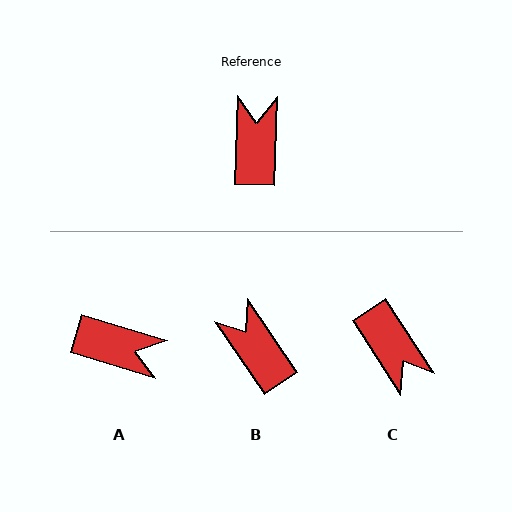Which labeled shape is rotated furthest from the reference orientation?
C, about 145 degrees away.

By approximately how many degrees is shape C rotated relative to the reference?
Approximately 145 degrees clockwise.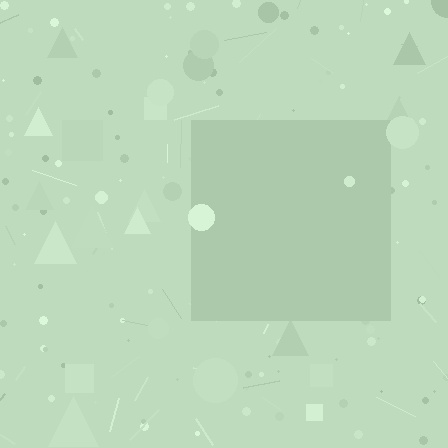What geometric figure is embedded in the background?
A square is embedded in the background.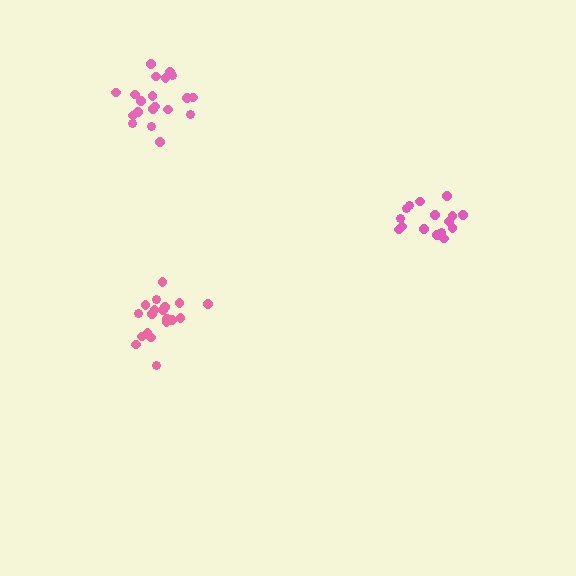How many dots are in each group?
Group 1: 16 dots, Group 2: 19 dots, Group 3: 20 dots (55 total).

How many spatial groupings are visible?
There are 3 spatial groupings.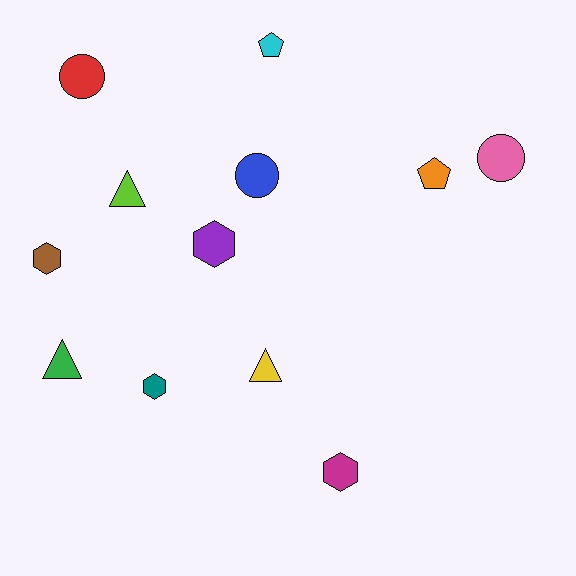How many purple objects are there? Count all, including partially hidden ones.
There is 1 purple object.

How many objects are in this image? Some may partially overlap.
There are 12 objects.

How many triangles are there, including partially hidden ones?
There are 3 triangles.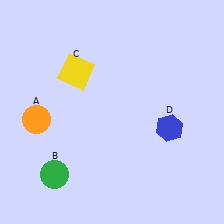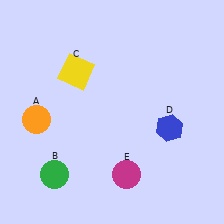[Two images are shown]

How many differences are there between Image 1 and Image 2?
There is 1 difference between the two images.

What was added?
A magenta circle (E) was added in Image 2.